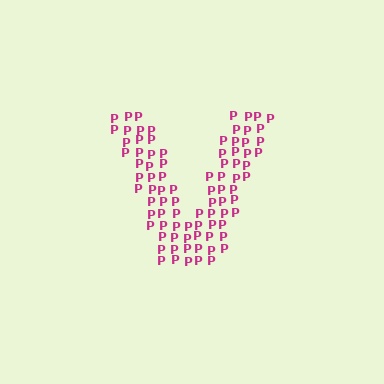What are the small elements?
The small elements are letter P's.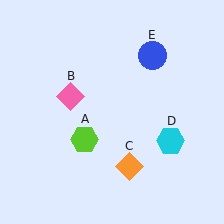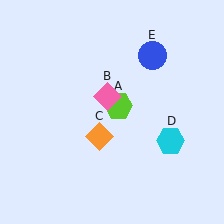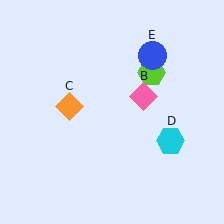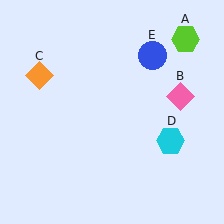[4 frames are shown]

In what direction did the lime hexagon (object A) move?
The lime hexagon (object A) moved up and to the right.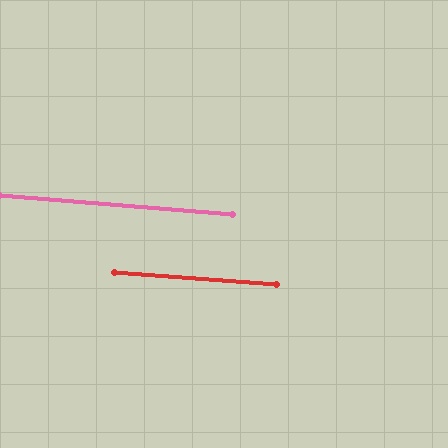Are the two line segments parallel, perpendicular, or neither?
Parallel — their directions differ by only 0.5°.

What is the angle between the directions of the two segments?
Approximately 1 degree.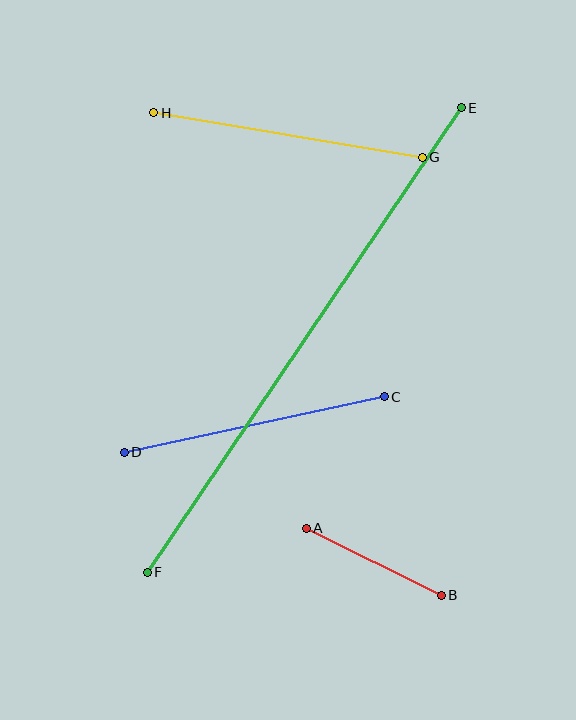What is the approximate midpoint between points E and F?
The midpoint is at approximately (304, 340) pixels.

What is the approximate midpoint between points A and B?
The midpoint is at approximately (374, 562) pixels.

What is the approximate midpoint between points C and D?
The midpoint is at approximately (254, 425) pixels.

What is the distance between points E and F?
The distance is approximately 560 pixels.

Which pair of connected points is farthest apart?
Points E and F are farthest apart.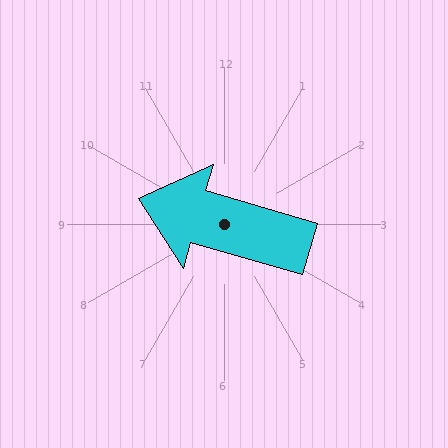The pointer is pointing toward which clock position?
Roughly 10 o'clock.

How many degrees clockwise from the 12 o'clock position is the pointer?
Approximately 286 degrees.